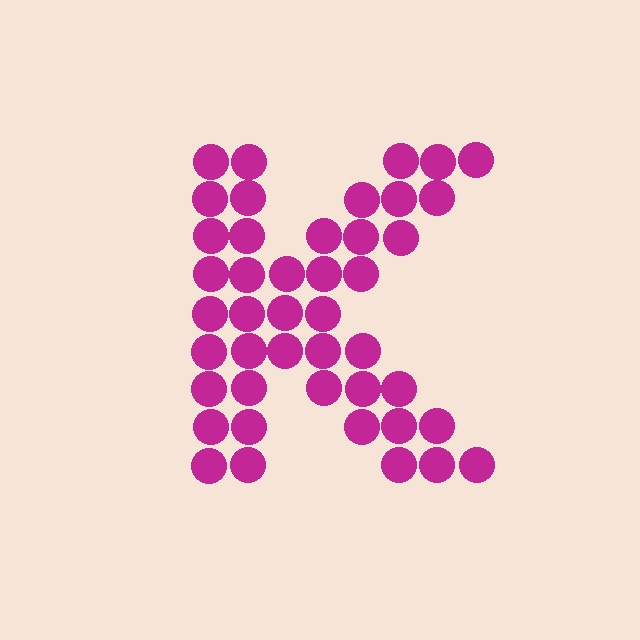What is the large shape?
The large shape is the letter K.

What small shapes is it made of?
It is made of small circles.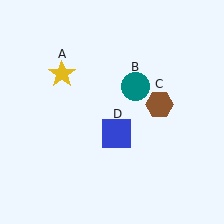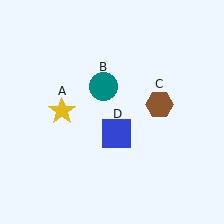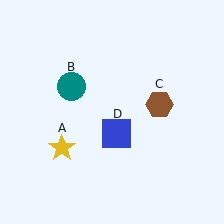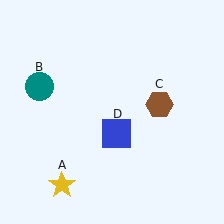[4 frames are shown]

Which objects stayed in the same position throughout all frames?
Brown hexagon (object C) and blue square (object D) remained stationary.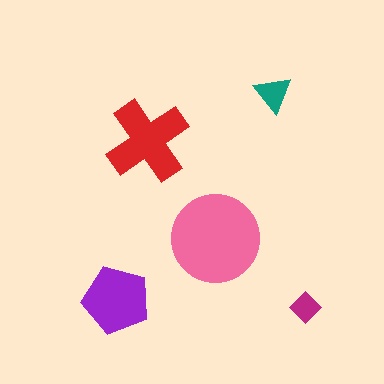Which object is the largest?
The pink circle.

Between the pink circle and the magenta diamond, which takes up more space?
The pink circle.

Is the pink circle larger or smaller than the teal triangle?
Larger.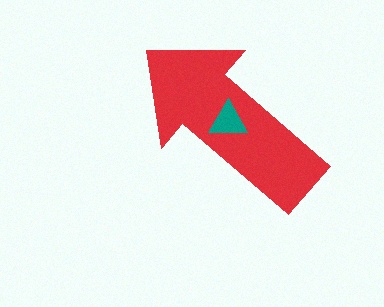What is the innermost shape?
The teal triangle.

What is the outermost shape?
The red arrow.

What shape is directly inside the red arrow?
The teal triangle.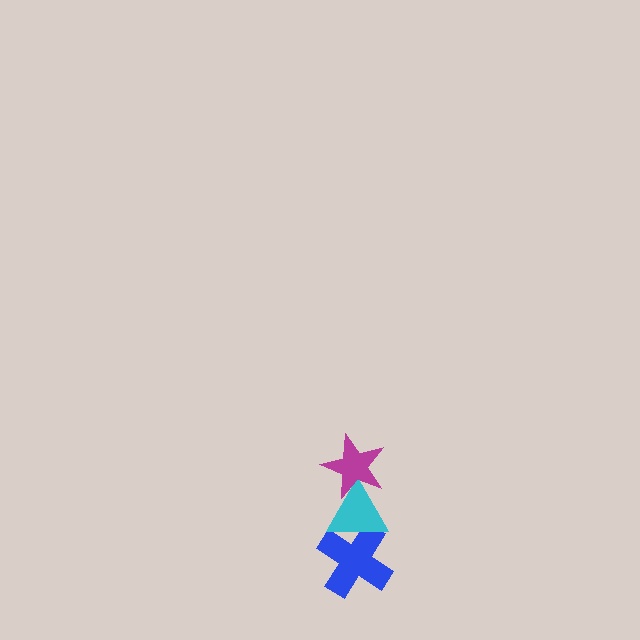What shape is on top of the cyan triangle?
The magenta star is on top of the cyan triangle.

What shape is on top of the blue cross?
The cyan triangle is on top of the blue cross.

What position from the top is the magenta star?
The magenta star is 1st from the top.